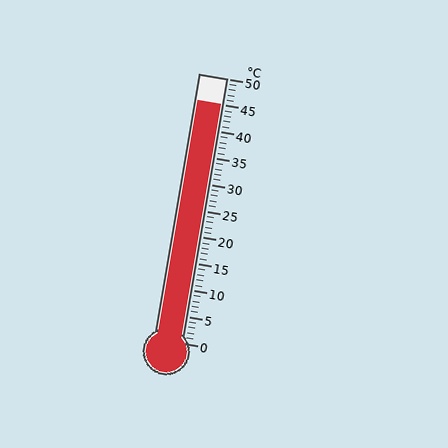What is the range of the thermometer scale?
The thermometer scale ranges from 0°C to 50°C.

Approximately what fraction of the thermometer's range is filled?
The thermometer is filled to approximately 90% of its range.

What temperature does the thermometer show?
The thermometer shows approximately 45°C.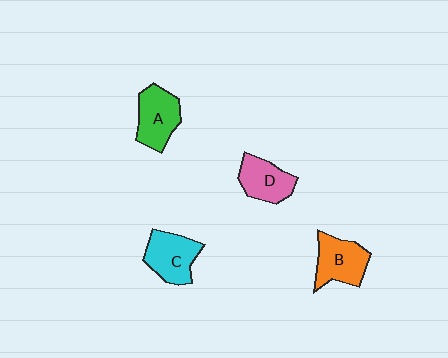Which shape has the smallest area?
Shape D (pink).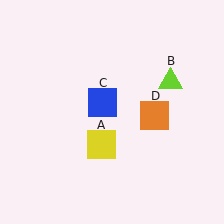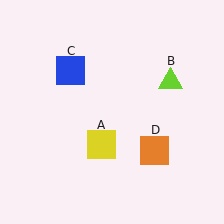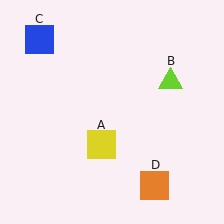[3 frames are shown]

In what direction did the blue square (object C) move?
The blue square (object C) moved up and to the left.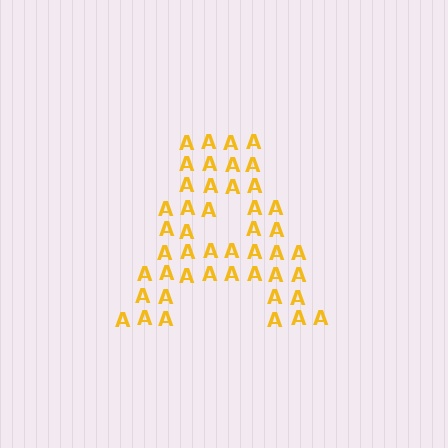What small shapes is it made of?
It is made of small letter A's.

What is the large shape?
The large shape is the letter A.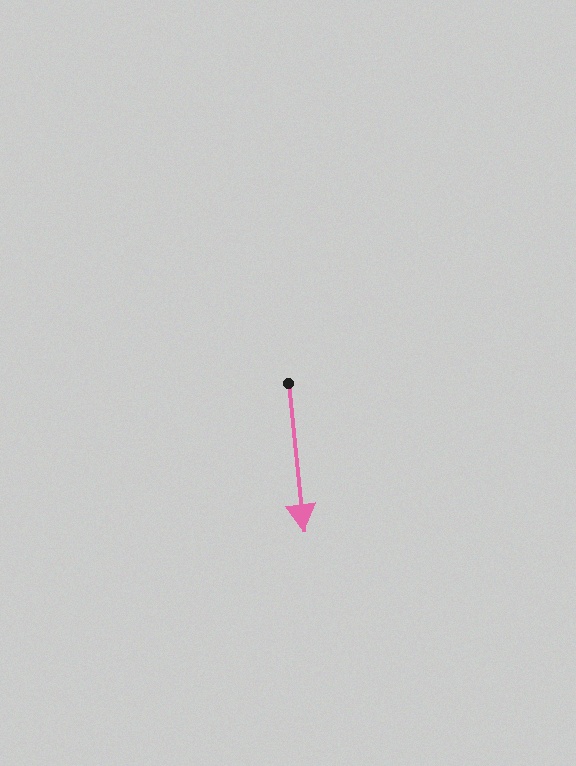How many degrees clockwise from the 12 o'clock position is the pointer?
Approximately 174 degrees.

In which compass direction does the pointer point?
South.